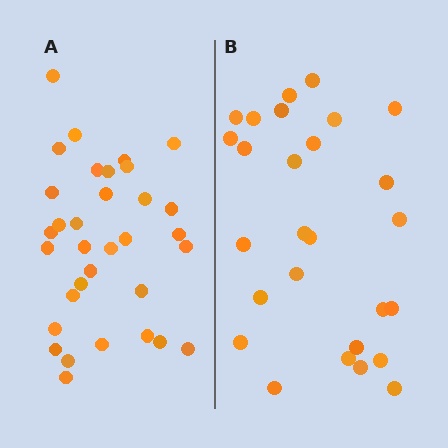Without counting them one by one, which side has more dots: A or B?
Region A (the left region) has more dots.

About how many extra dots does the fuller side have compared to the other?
Region A has about 6 more dots than region B.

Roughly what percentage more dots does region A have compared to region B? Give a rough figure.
About 20% more.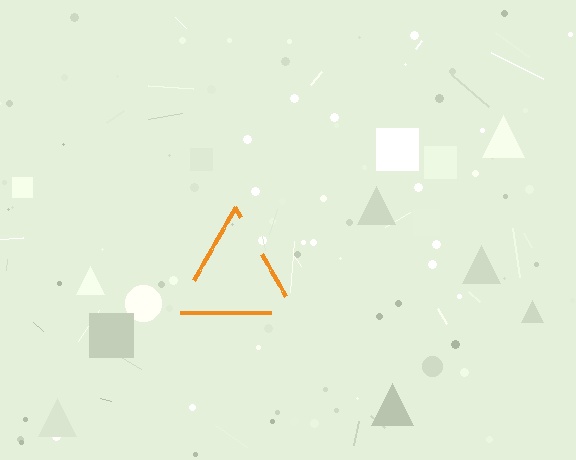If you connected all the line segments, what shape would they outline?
They would outline a triangle.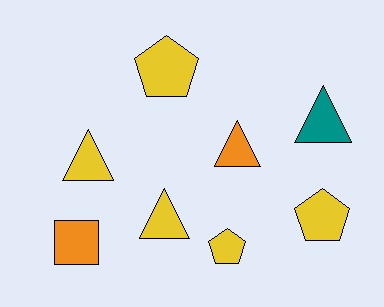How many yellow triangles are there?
There are 2 yellow triangles.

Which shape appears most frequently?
Triangle, with 4 objects.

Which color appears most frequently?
Yellow, with 5 objects.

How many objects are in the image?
There are 8 objects.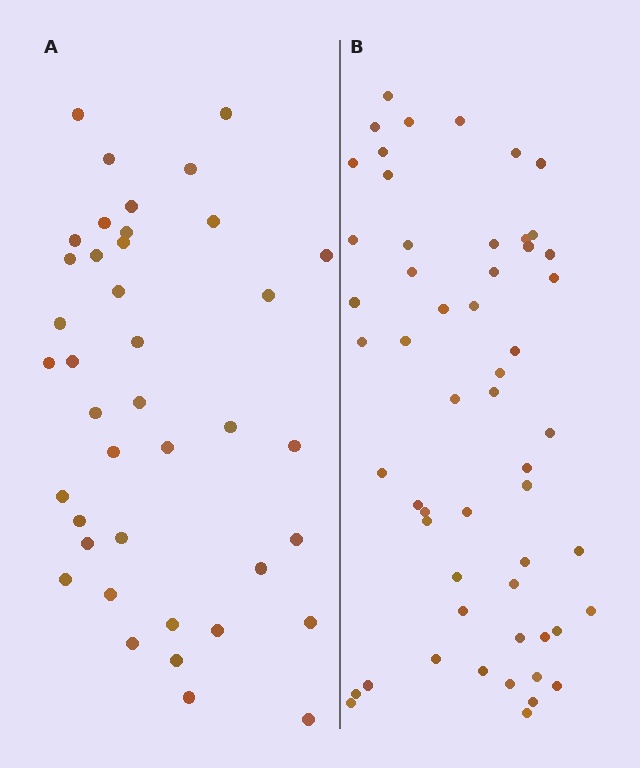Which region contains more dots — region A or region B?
Region B (the right region) has more dots.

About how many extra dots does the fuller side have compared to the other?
Region B has approximately 15 more dots than region A.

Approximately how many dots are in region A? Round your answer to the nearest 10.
About 40 dots.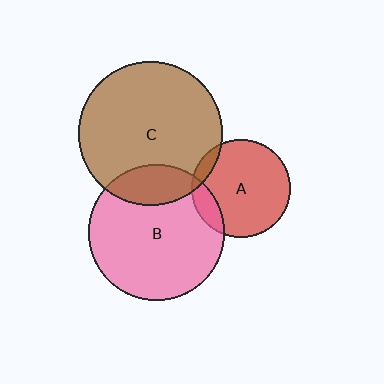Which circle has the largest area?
Circle C (brown).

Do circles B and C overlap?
Yes.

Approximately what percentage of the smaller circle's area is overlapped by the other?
Approximately 20%.